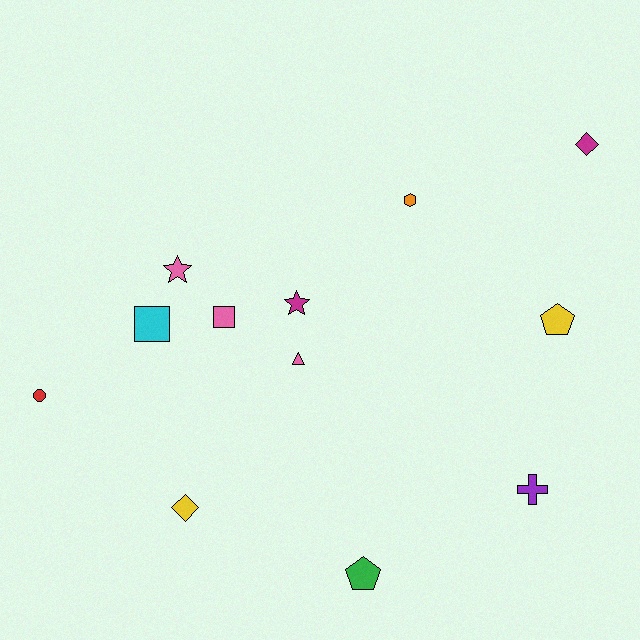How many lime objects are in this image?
There are no lime objects.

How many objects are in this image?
There are 12 objects.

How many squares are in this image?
There are 2 squares.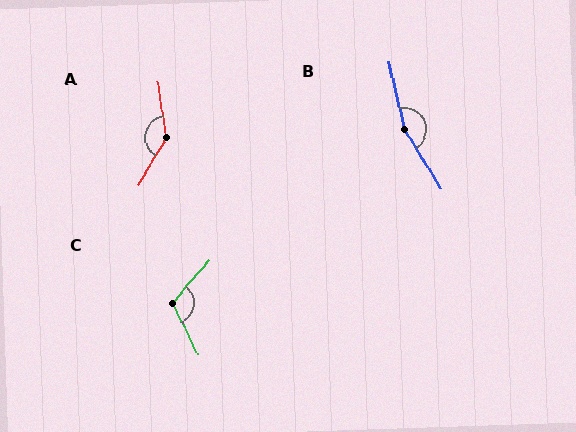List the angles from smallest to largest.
C (114°), A (141°), B (161°).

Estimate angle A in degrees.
Approximately 141 degrees.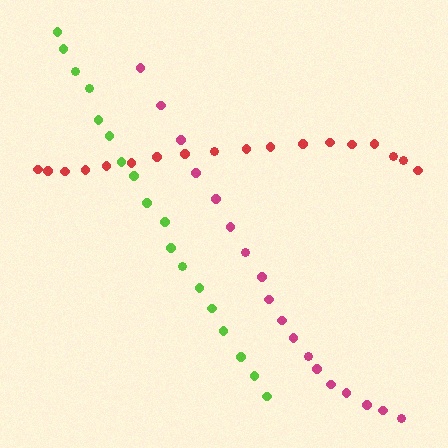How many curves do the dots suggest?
There are 3 distinct paths.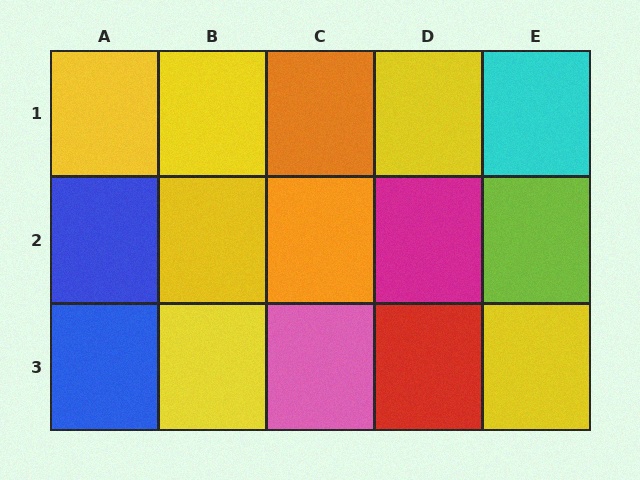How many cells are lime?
1 cell is lime.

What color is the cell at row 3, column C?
Pink.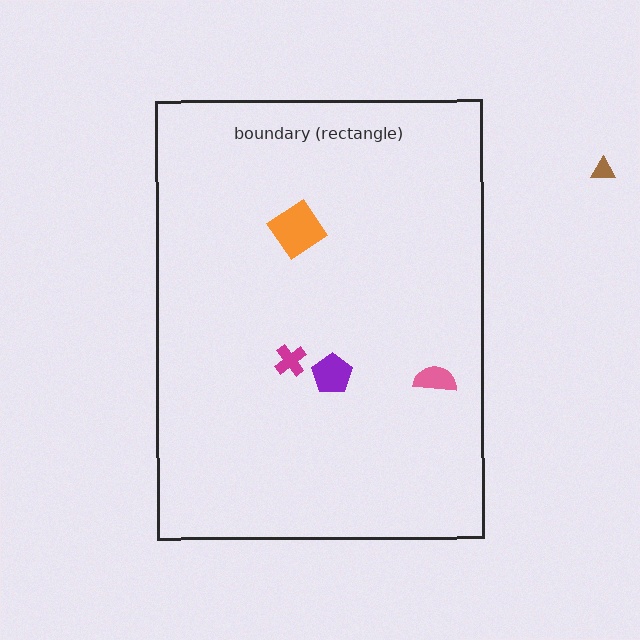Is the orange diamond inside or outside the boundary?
Inside.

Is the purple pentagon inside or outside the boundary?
Inside.